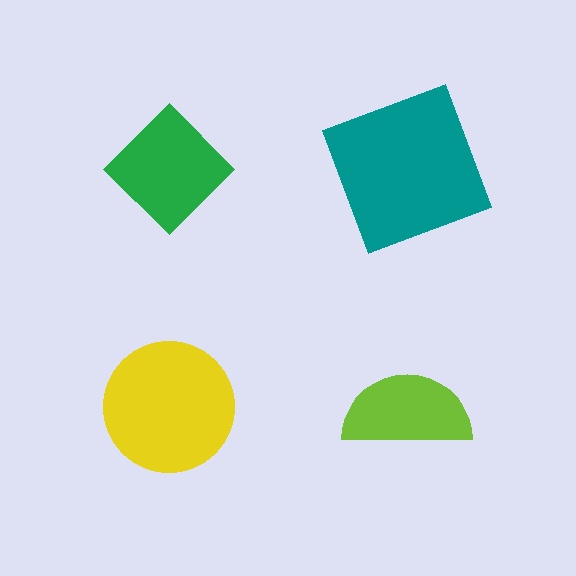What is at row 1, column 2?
A teal square.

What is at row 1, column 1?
A green diamond.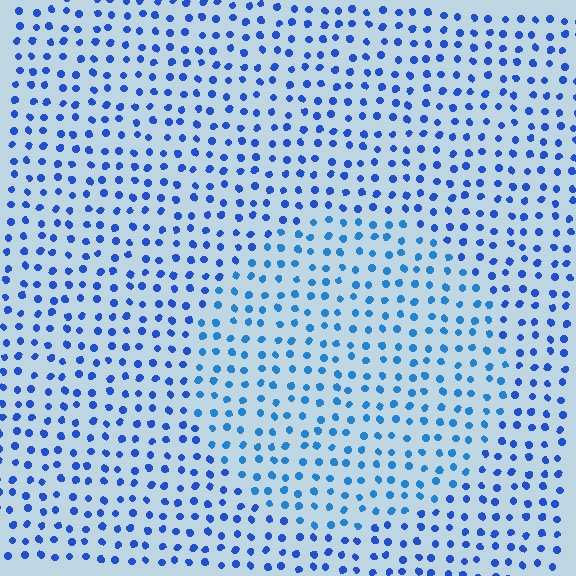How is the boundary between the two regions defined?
The boundary is defined purely by a slight shift in hue (about 18 degrees). Spacing, size, and orientation are identical on both sides.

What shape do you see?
I see a circle.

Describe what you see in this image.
The image is filled with small blue elements in a uniform arrangement. A circle-shaped region is visible where the elements are tinted to a slightly different hue, forming a subtle color boundary.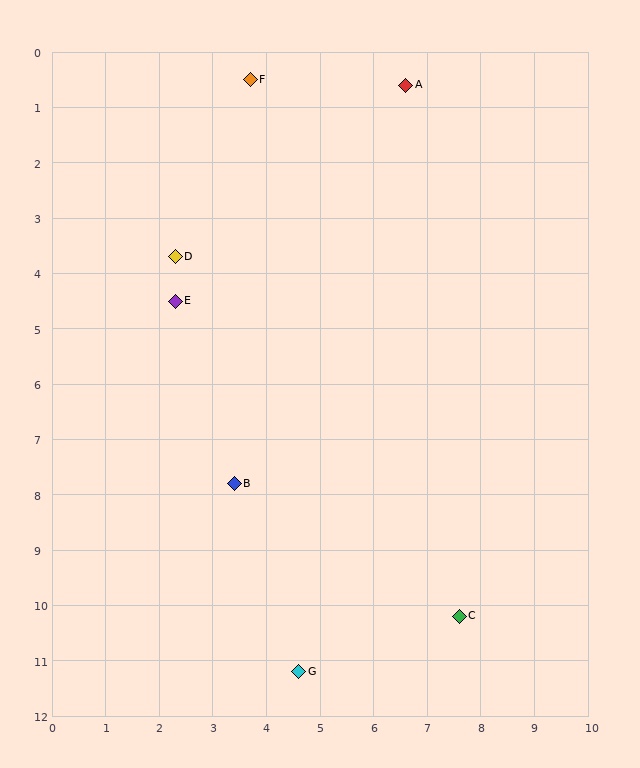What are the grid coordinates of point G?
Point G is at approximately (4.6, 11.2).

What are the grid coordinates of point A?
Point A is at approximately (6.6, 0.6).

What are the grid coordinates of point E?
Point E is at approximately (2.3, 4.5).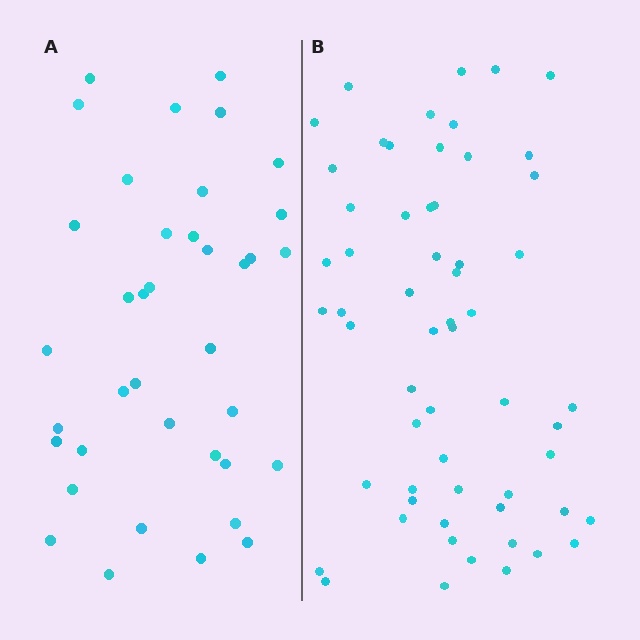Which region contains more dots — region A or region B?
Region B (the right region) has more dots.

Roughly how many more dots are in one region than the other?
Region B has approximately 20 more dots than region A.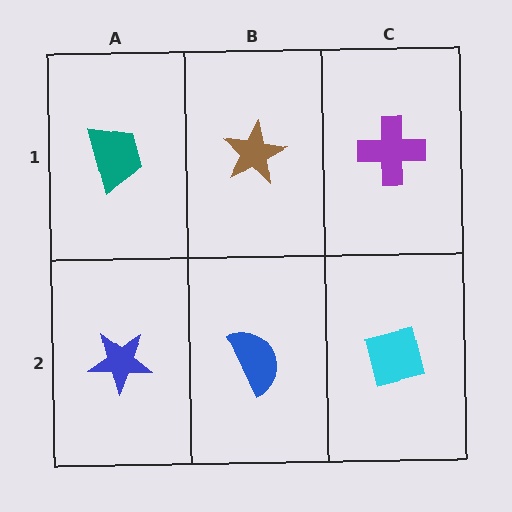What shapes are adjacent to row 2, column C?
A purple cross (row 1, column C), a blue semicircle (row 2, column B).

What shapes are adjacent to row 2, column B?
A brown star (row 1, column B), a blue star (row 2, column A), a cyan square (row 2, column C).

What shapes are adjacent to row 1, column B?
A blue semicircle (row 2, column B), a teal trapezoid (row 1, column A), a purple cross (row 1, column C).